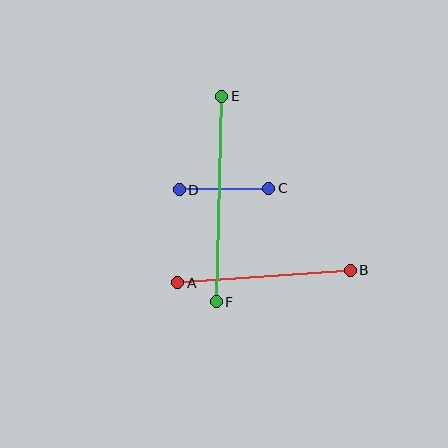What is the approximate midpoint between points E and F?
The midpoint is at approximately (219, 199) pixels.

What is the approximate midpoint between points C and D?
The midpoint is at approximately (224, 189) pixels.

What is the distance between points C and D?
The distance is approximately 89 pixels.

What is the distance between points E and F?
The distance is approximately 205 pixels.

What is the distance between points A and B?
The distance is approximately 173 pixels.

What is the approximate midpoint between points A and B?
The midpoint is at approximately (264, 277) pixels.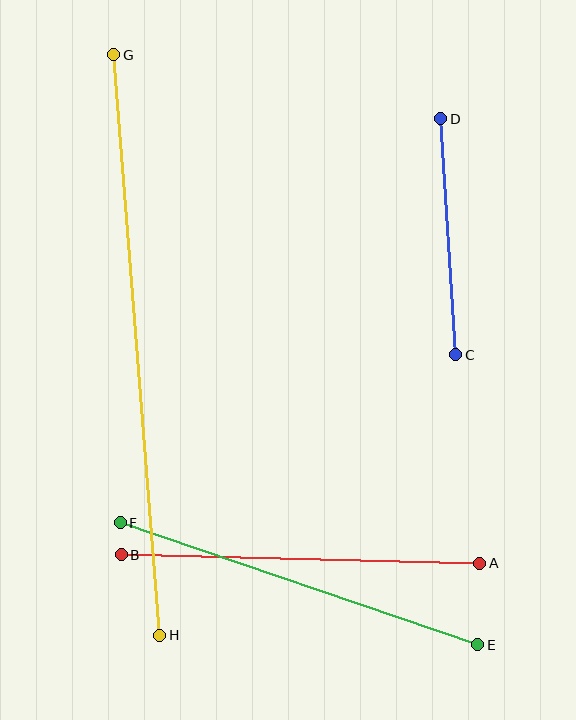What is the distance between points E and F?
The distance is approximately 378 pixels.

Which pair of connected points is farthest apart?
Points G and H are farthest apart.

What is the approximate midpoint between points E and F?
The midpoint is at approximately (299, 584) pixels.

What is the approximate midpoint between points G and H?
The midpoint is at approximately (137, 345) pixels.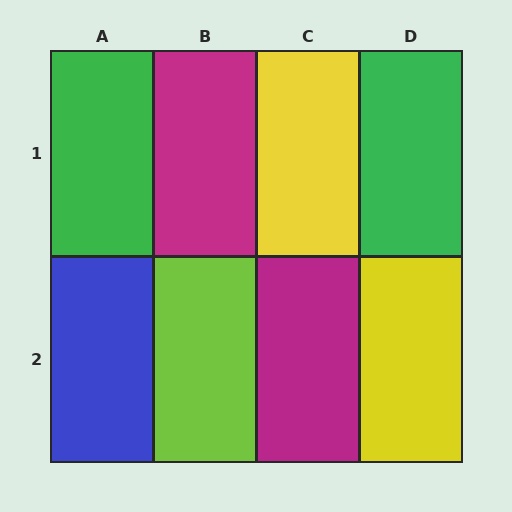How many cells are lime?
1 cell is lime.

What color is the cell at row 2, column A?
Blue.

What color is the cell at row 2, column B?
Lime.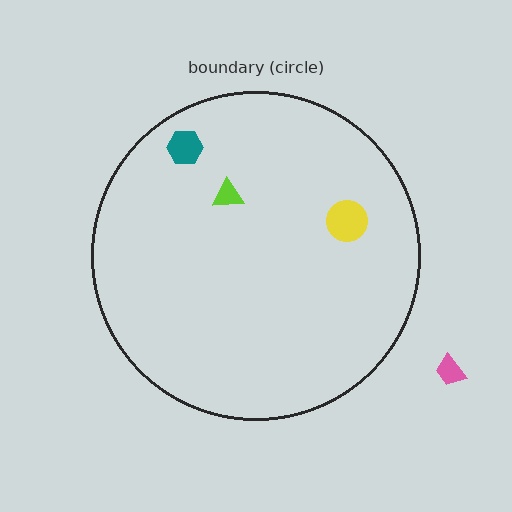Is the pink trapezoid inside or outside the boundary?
Outside.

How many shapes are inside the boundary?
3 inside, 1 outside.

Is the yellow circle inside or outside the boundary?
Inside.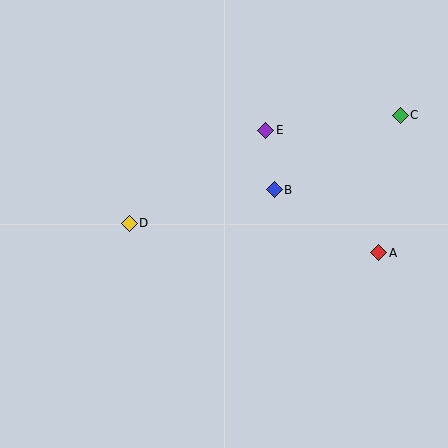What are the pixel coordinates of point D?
Point D is at (129, 223).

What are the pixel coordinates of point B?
Point B is at (274, 190).